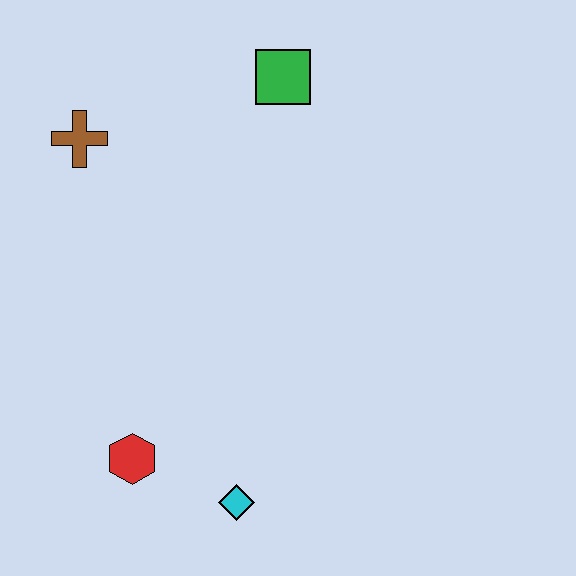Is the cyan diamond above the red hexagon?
No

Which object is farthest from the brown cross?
The cyan diamond is farthest from the brown cross.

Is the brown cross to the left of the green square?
Yes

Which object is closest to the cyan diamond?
The red hexagon is closest to the cyan diamond.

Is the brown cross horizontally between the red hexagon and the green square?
No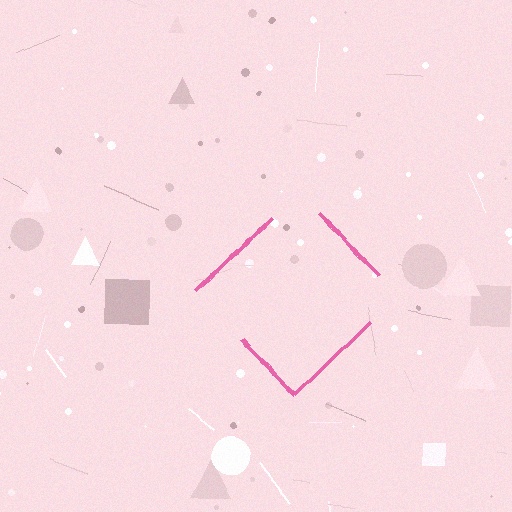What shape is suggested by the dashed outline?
The dashed outline suggests a diamond.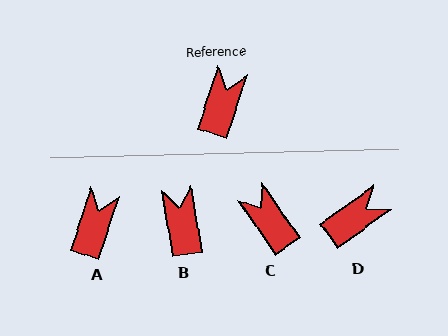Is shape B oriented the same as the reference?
No, it is off by about 27 degrees.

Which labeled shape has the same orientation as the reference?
A.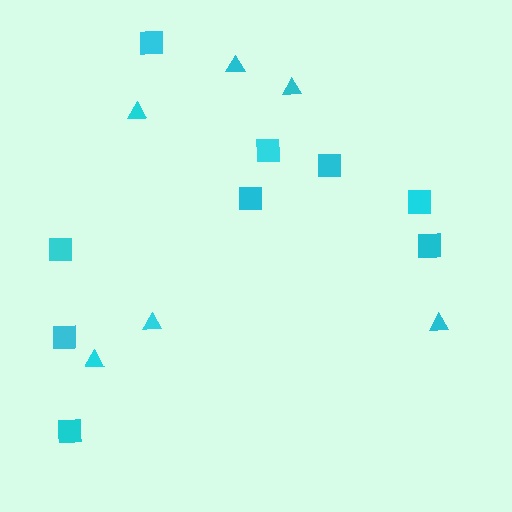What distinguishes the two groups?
There are 2 groups: one group of squares (9) and one group of triangles (6).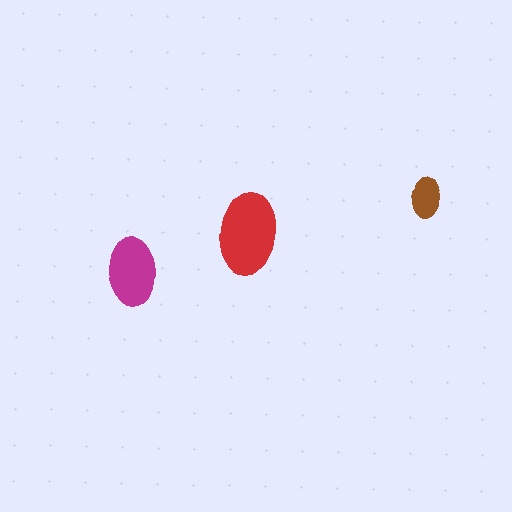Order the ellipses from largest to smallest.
the red one, the magenta one, the brown one.